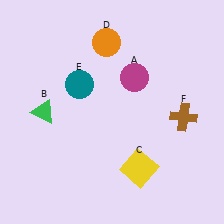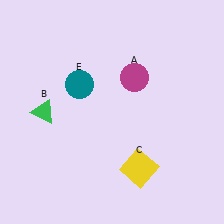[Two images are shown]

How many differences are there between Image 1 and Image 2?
There are 2 differences between the two images.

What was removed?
The orange circle (D), the brown cross (F) were removed in Image 2.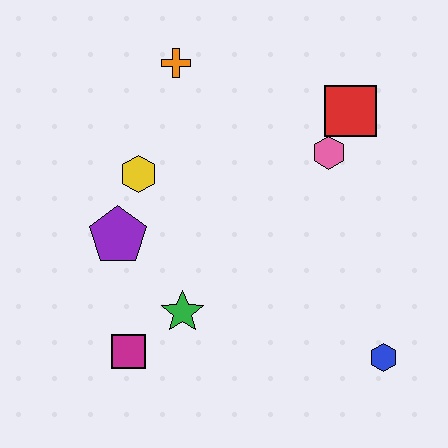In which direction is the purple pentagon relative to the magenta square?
The purple pentagon is above the magenta square.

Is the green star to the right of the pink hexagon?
No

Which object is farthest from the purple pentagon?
The blue hexagon is farthest from the purple pentagon.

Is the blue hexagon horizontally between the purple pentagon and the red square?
No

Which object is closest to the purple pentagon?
The yellow hexagon is closest to the purple pentagon.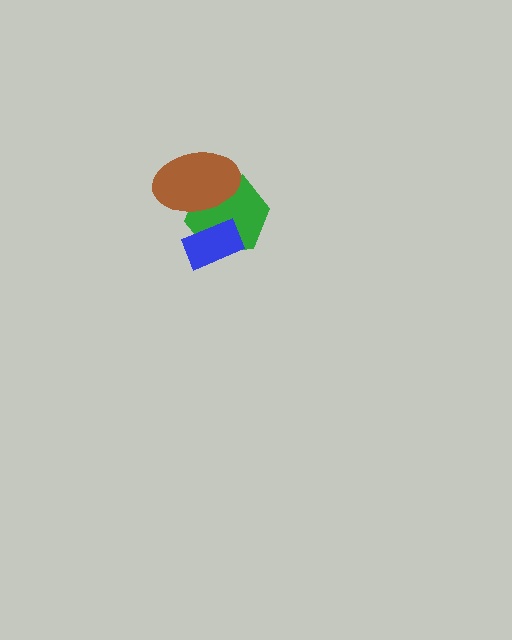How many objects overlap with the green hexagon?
2 objects overlap with the green hexagon.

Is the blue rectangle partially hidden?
Yes, it is partially covered by another shape.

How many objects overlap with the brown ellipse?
2 objects overlap with the brown ellipse.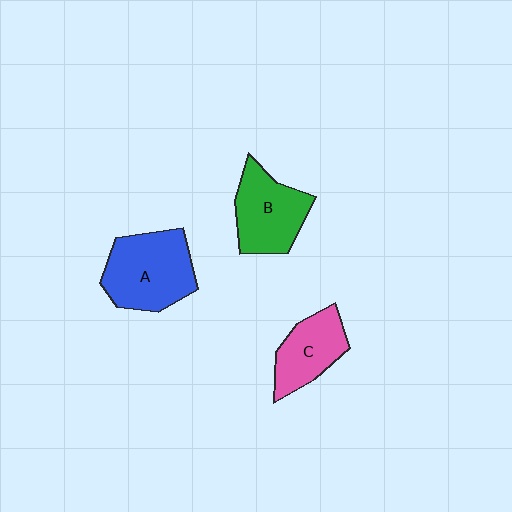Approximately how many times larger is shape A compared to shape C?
Approximately 1.5 times.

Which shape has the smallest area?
Shape C (pink).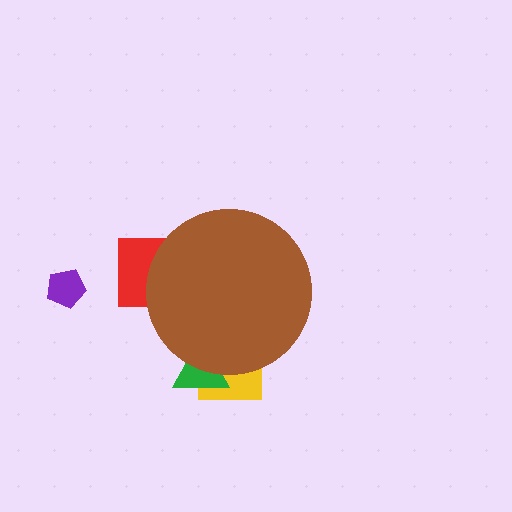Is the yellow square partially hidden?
Yes, the yellow square is partially hidden behind the brown circle.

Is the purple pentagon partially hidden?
No, the purple pentagon is fully visible.